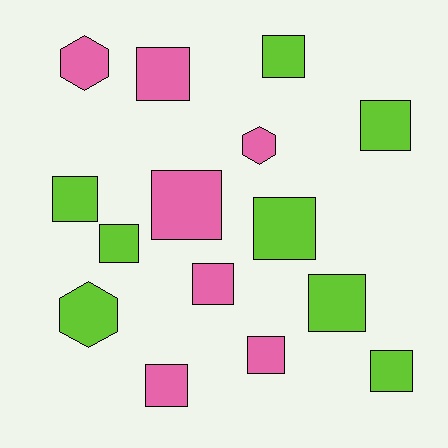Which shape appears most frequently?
Square, with 12 objects.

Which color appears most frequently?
Lime, with 8 objects.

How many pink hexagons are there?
There are 2 pink hexagons.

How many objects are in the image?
There are 15 objects.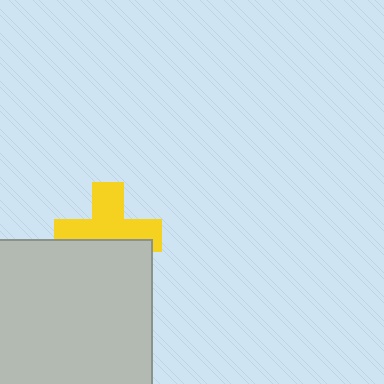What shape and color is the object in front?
The object in front is a light gray square.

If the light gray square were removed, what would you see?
You would see the complete yellow cross.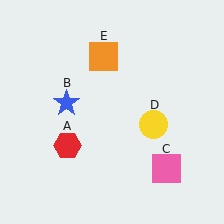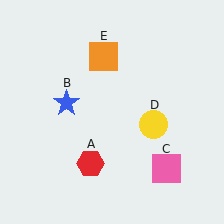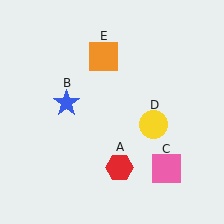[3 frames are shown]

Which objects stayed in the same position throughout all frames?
Blue star (object B) and pink square (object C) and yellow circle (object D) and orange square (object E) remained stationary.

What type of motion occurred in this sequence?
The red hexagon (object A) rotated counterclockwise around the center of the scene.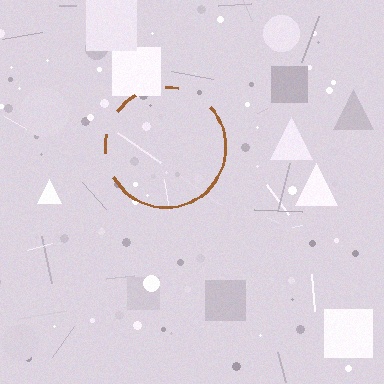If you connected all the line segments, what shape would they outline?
They would outline a circle.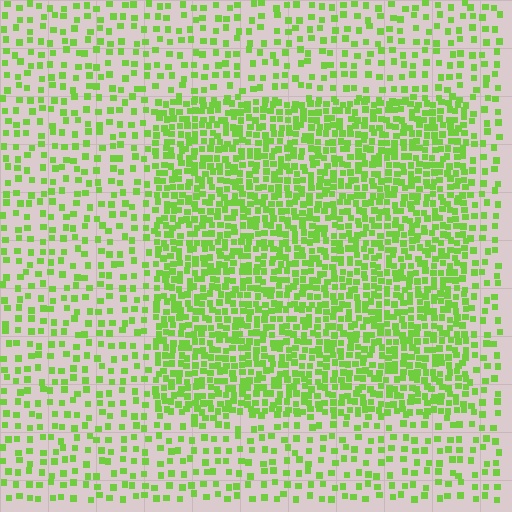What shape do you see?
I see a rectangle.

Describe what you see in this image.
The image contains small lime elements arranged at two different densities. A rectangle-shaped region is visible where the elements are more densely packed than the surrounding area.